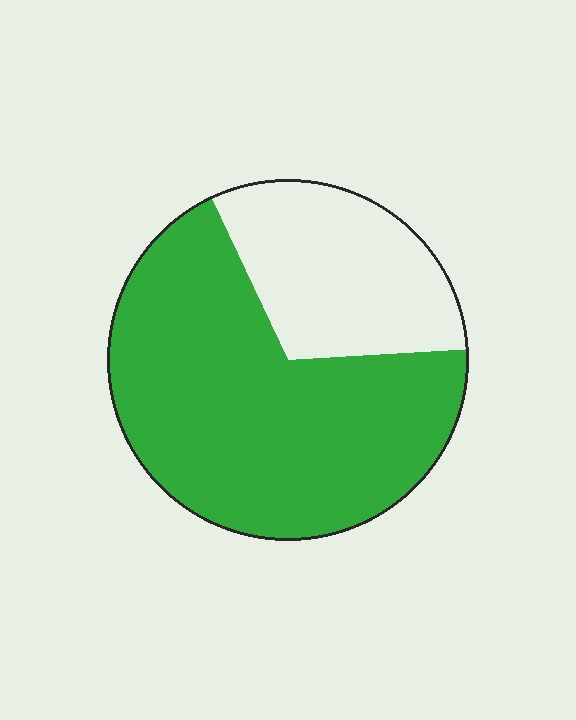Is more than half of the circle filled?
Yes.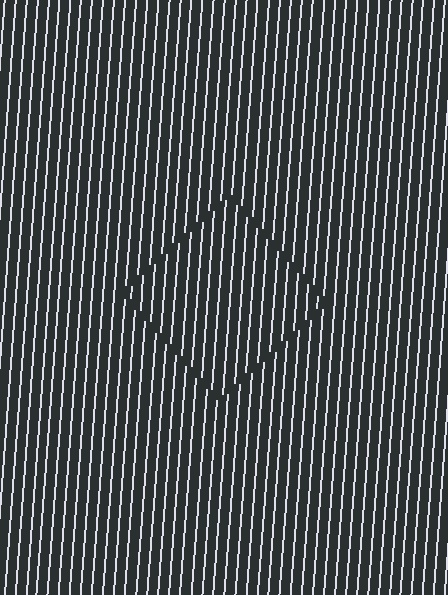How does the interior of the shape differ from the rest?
The interior of the shape contains the same grating, shifted by half a period — the contour is defined by the phase discontinuity where line-ends from the inner and outer gratings abut.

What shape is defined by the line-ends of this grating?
An illusory square. The interior of the shape contains the same grating, shifted by half a period — the contour is defined by the phase discontinuity where line-ends from the inner and outer gratings abut.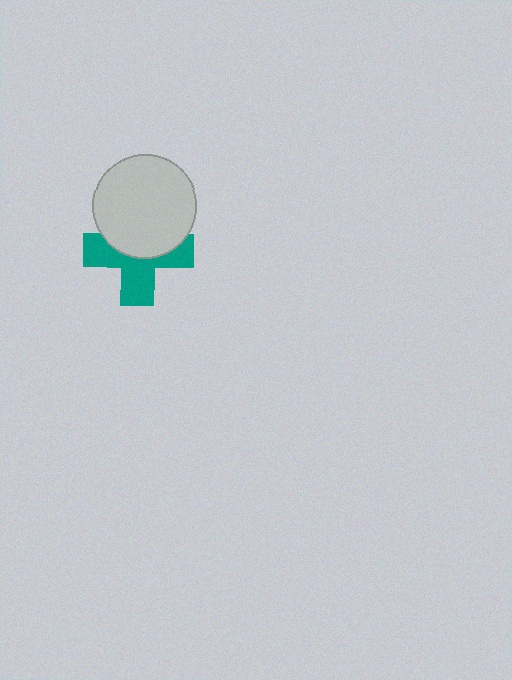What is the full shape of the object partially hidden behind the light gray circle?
The partially hidden object is a teal cross.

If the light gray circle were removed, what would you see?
You would see the complete teal cross.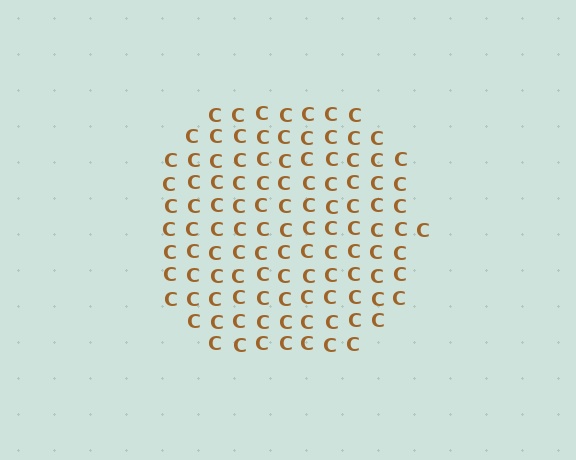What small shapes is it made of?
It is made of small letter C's.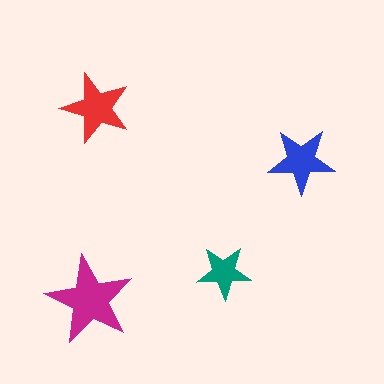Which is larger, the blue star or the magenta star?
The magenta one.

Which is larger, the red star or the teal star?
The red one.